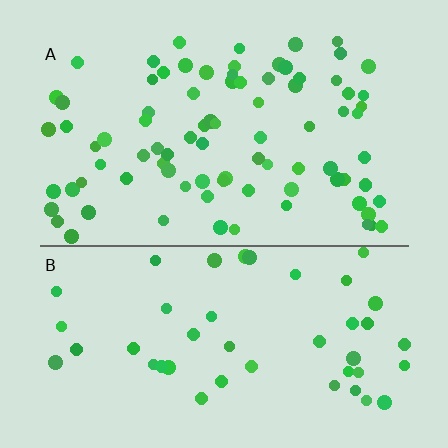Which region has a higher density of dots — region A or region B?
A (the top).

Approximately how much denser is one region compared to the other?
Approximately 1.9× — region A over region B.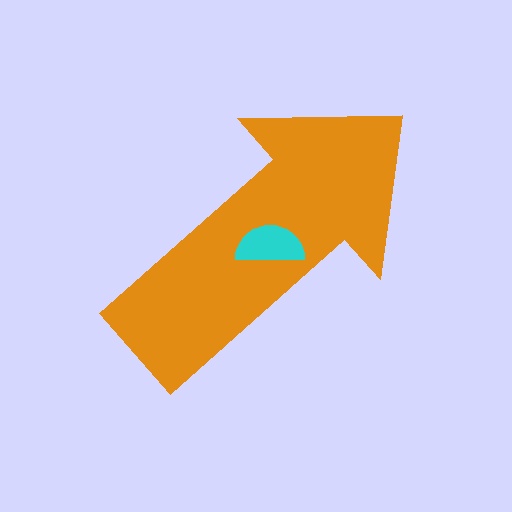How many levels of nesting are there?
2.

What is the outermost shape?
The orange arrow.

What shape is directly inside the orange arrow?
The cyan semicircle.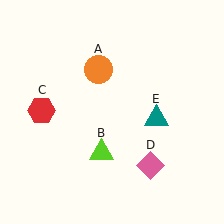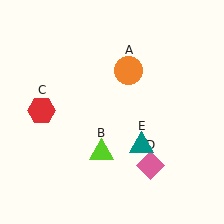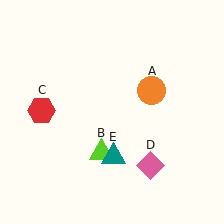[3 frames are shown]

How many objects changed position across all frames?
2 objects changed position: orange circle (object A), teal triangle (object E).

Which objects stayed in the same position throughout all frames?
Lime triangle (object B) and red hexagon (object C) and pink diamond (object D) remained stationary.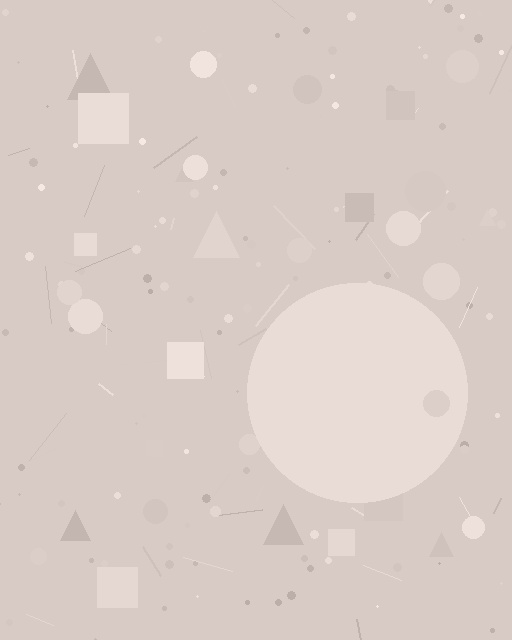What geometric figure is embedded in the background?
A circle is embedded in the background.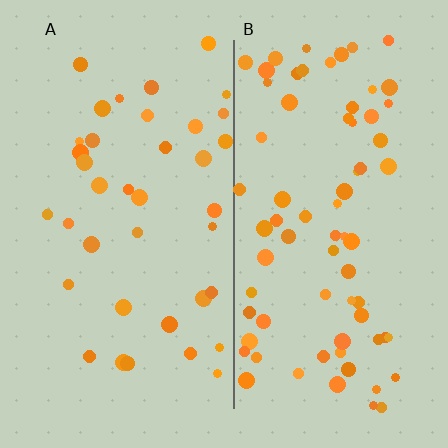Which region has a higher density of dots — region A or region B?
B (the right).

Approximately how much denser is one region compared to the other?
Approximately 1.9× — region B over region A.